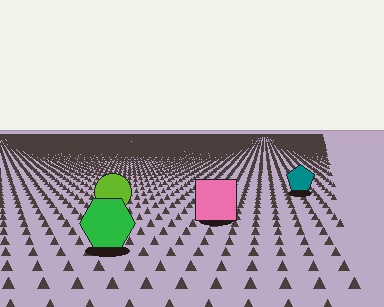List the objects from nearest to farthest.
From nearest to farthest: the green hexagon, the pink square, the lime circle, the teal pentagon.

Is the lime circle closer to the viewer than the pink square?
No. The pink square is closer — you can tell from the texture gradient: the ground texture is coarser near it.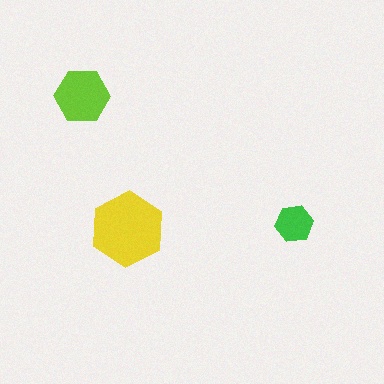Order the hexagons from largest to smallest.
the yellow one, the lime one, the green one.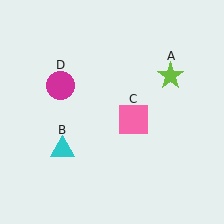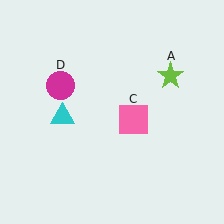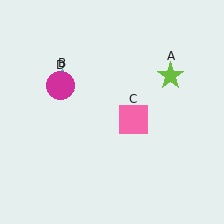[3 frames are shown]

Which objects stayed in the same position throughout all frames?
Lime star (object A) and pink square (object C) and magenta circle (object D) remained stationary.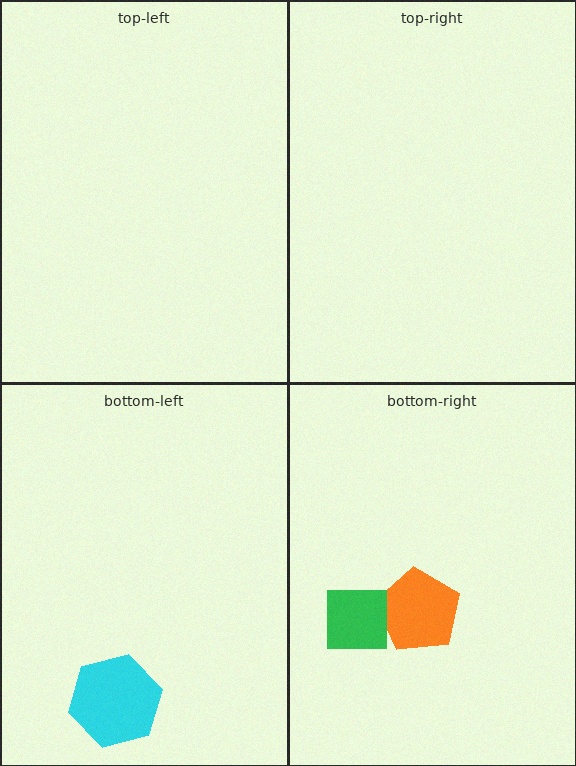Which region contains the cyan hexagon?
The bottom-left region.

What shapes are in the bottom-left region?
The cyan hexagon.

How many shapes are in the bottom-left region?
1.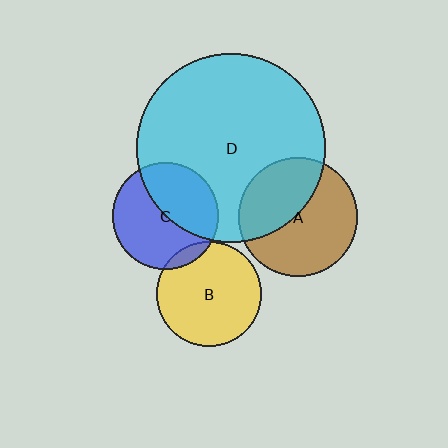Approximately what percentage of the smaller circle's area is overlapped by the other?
Approximately 40%.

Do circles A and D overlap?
Yes.